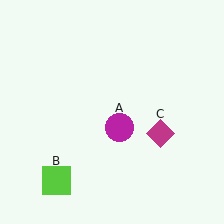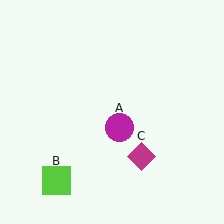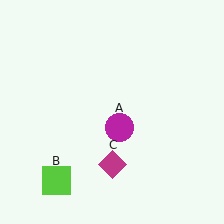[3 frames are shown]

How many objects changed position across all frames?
1 object changed position: magenta diamond (object C).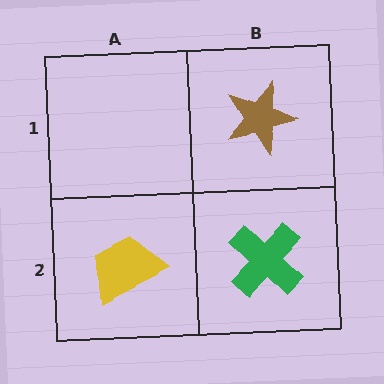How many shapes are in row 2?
2 shapes.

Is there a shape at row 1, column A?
No, that cell is empty.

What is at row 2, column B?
A green cross.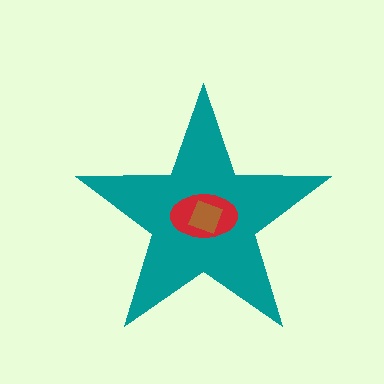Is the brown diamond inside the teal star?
Yes.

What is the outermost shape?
The teal star.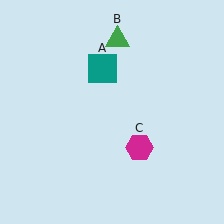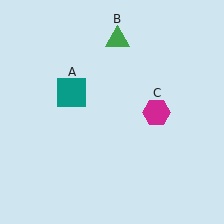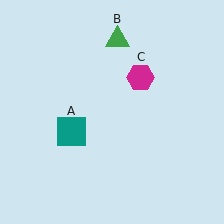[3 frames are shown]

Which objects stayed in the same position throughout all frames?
Green triangle (object B) remained stationary.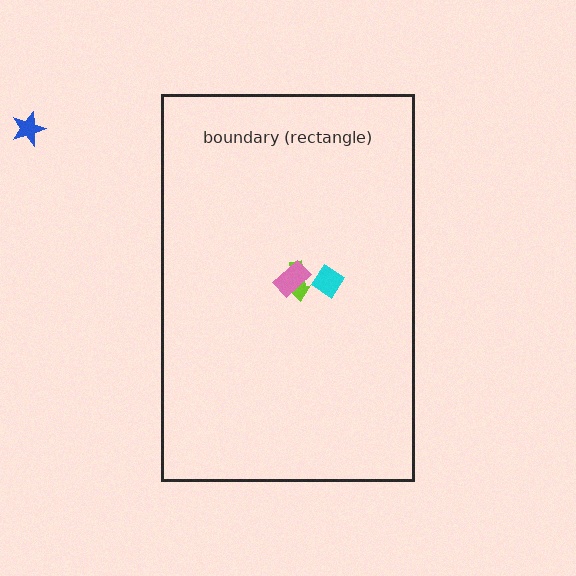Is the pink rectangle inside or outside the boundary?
Inside.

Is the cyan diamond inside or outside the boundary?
Inside.